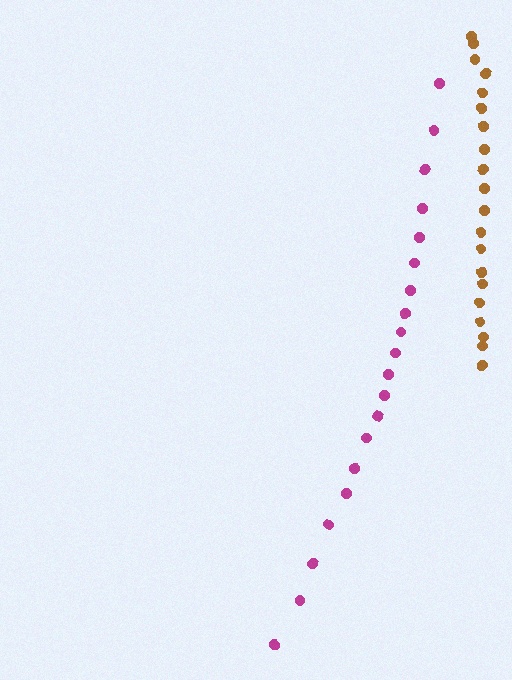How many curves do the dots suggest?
There are 2 distinct paths.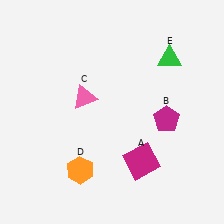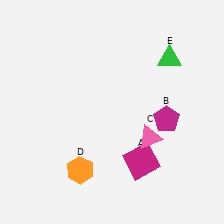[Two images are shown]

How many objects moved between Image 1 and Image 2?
1 object moved between the two images.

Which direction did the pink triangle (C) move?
The pink triangle (C) moved right.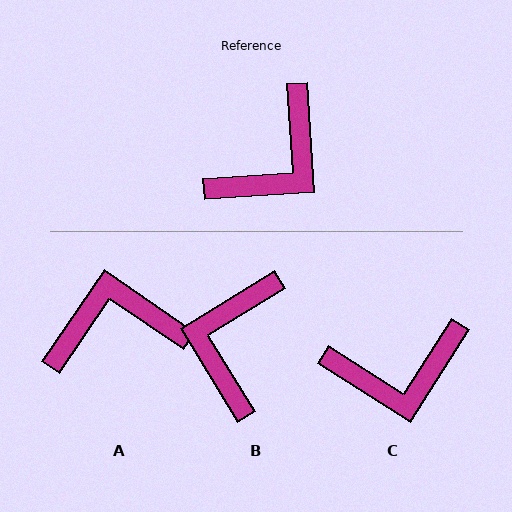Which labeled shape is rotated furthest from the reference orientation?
B, about 152 degrees away.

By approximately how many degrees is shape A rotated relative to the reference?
Approximately 142 degrees counter-clockwise.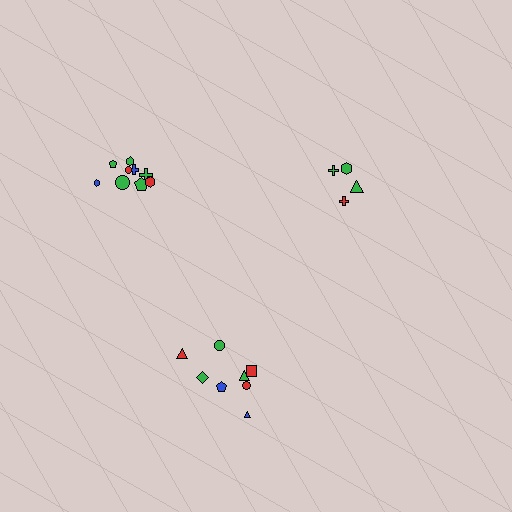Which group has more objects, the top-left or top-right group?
The top-left group.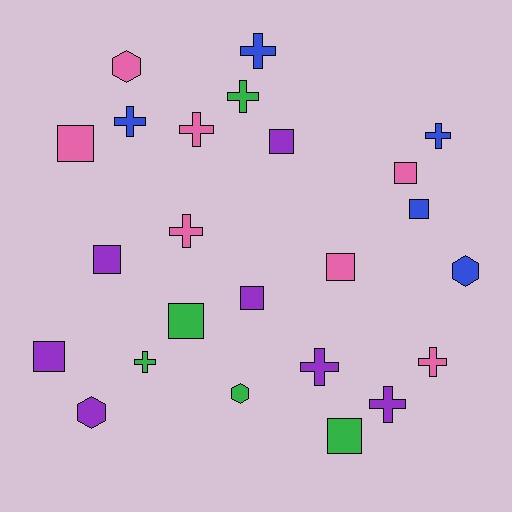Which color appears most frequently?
Purple, with 7 objects.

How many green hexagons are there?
There is 1 green hexagon.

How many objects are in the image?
There are 24 objects.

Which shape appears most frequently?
Cross, with 10 objects.